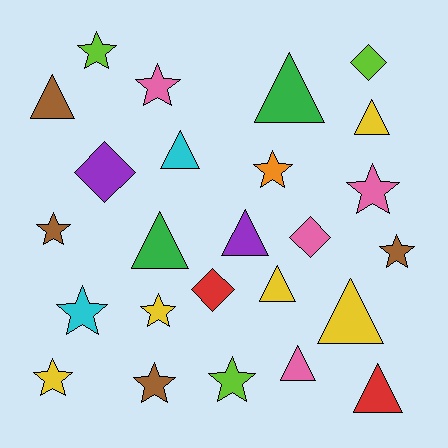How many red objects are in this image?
There are 2 red objects.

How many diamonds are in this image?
There are 4 diamonds.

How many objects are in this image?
There are 25 objects.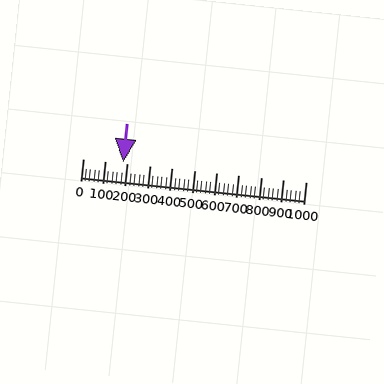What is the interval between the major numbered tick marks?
The major tick marks are spaced 100 units apart.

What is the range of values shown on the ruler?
The ruler shows values from 0 to 1000.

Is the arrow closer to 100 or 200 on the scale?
The arrow is closer to 200.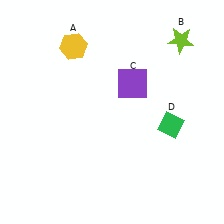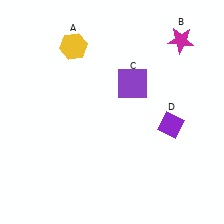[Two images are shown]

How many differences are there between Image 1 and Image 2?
There are 2 differences between the two images.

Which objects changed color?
B changed from lime to magenta. D changed from green to purple.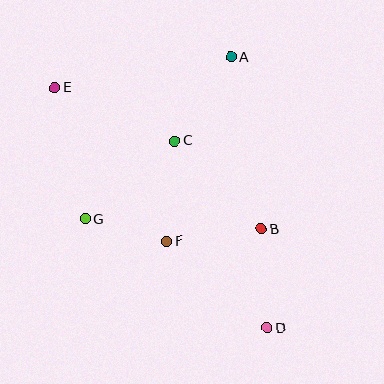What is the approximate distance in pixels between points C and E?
The distance between C and E is approximately 132 pixels.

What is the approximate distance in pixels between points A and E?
The distance between A and E is approximately 179 pixels.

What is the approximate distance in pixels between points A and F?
The distance between A and F is approximately 195 pixels.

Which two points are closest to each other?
Points F and G are closest to each other.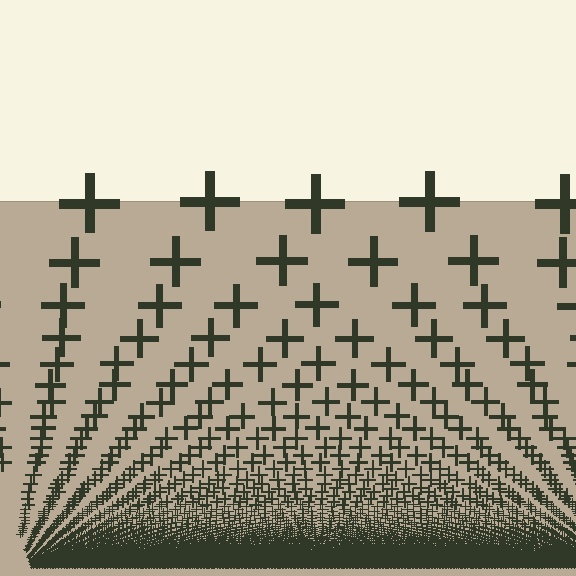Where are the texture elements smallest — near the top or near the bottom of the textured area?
Near the bottom.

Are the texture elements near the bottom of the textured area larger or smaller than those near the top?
Smaller. The gradient is inverted — elements near the bottom are smaller and denser.